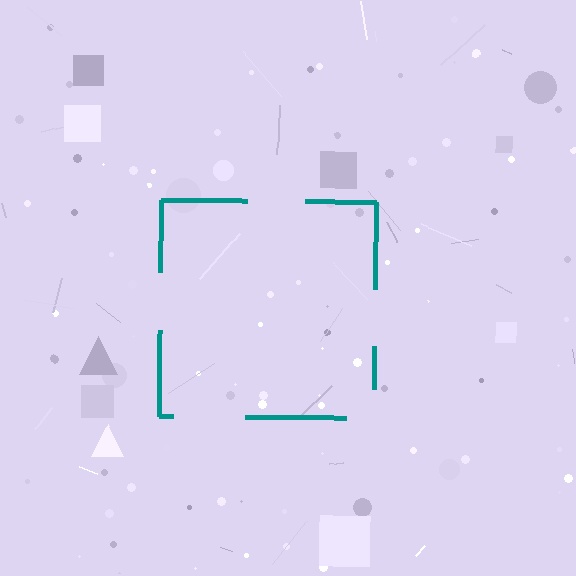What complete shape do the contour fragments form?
The contour fragments form a square.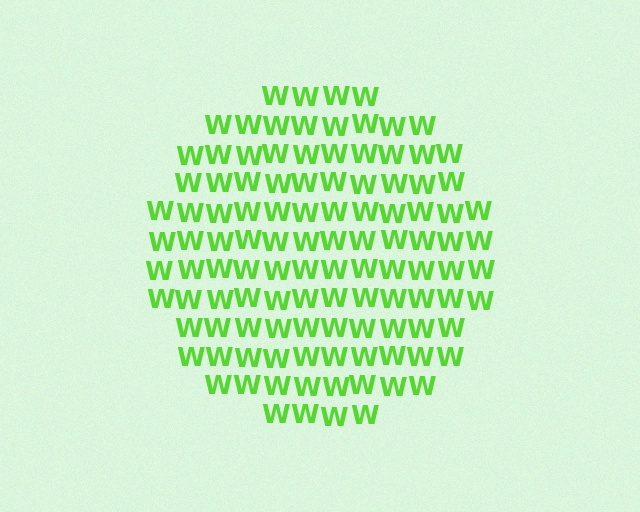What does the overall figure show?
The overall figure shows a circle.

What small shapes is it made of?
It is made of small letter W's.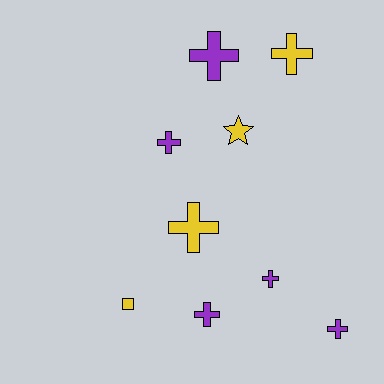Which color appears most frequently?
Purple, with 5 objects.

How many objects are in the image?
There are 9 objects.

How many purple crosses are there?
There are 5 purple crosses.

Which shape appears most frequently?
Cross, with 7 objects.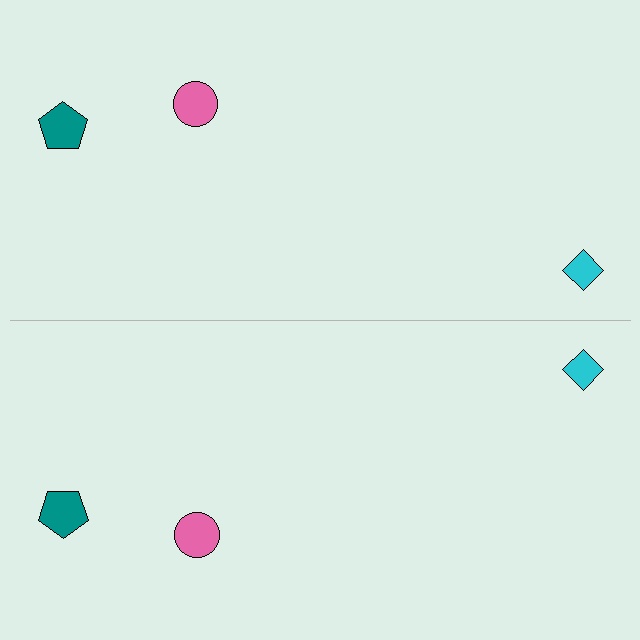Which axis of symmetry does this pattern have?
The pattern has a horizontal axis of symmetry running through the center of the image.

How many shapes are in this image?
There are 6 shapes in this image.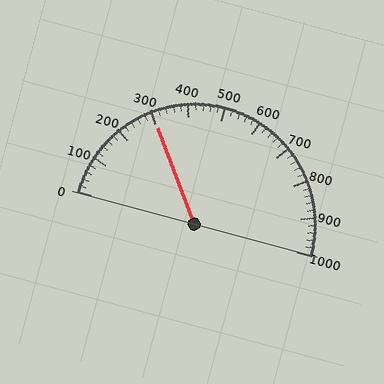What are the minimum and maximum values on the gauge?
The gauge ranges from 0 to 1000.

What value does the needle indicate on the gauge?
The needle indicates approximately 300.